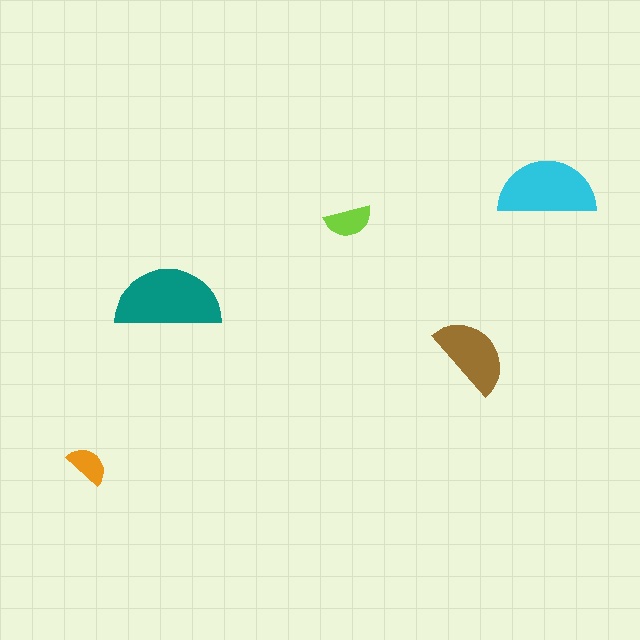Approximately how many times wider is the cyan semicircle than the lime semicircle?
About 2 times wider.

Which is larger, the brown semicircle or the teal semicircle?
The teal one.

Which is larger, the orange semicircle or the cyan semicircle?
The cyan one.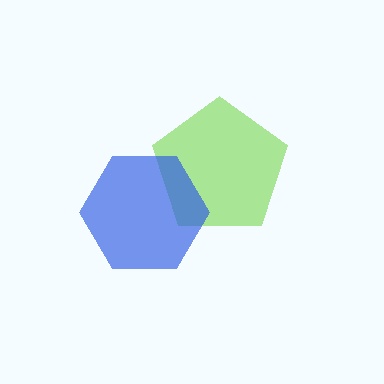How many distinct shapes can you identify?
There are 2 distinct shapes: a lime pentagon, a blue hexagon.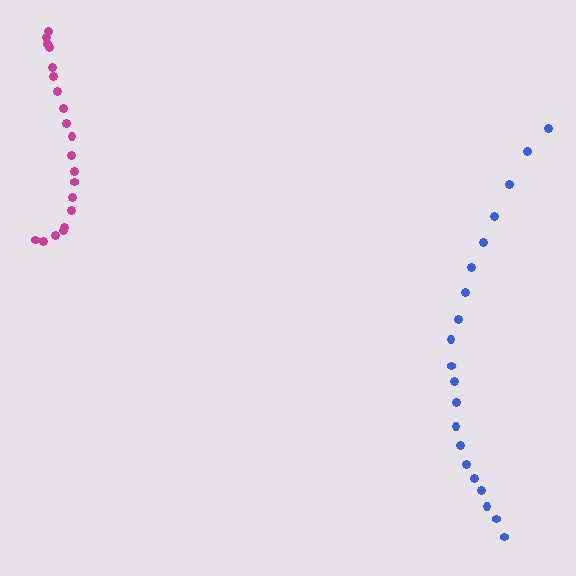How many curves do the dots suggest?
There are 2 distinct paths.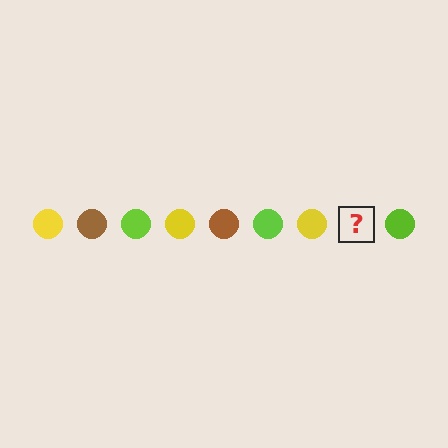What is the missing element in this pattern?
The missing element is a brown circle.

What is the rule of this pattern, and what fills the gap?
The rule is that the pattern cycles through yellow, brown, lime circles. The gap should be filled with a brown circle.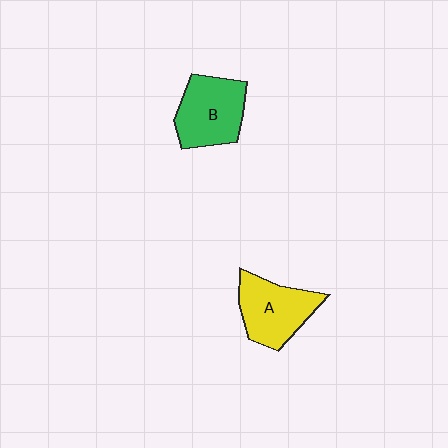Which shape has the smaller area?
Shape A (yellow).